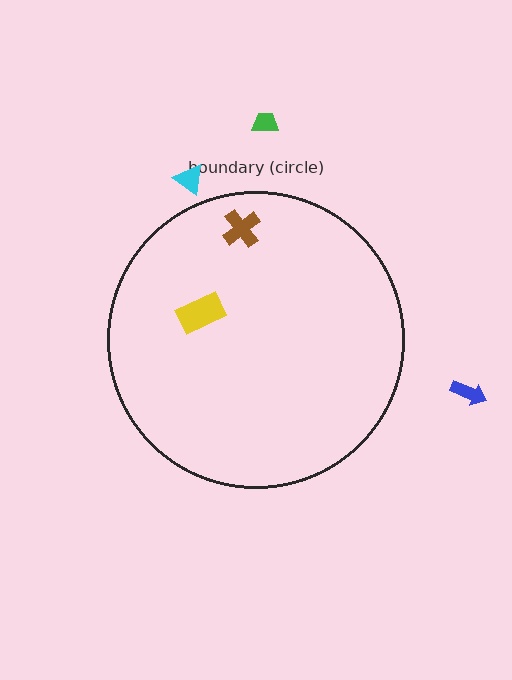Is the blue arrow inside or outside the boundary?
Outside.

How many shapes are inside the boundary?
2 inside, 3 outside.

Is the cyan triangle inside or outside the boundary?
Outside.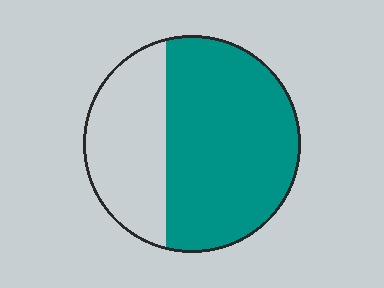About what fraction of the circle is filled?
About two thirds (2/3).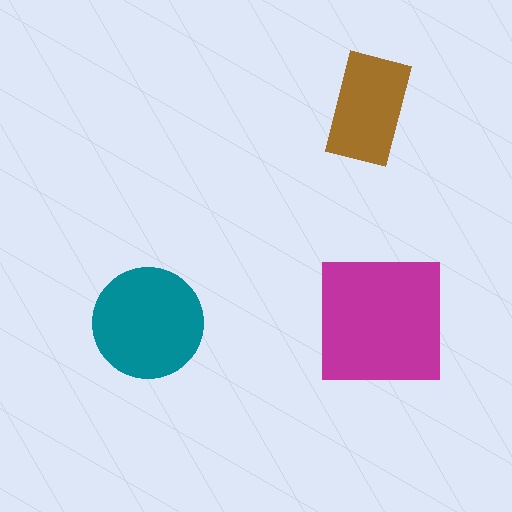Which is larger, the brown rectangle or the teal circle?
The teal circle.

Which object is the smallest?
The brown rectangle.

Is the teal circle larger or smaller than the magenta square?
Smaller.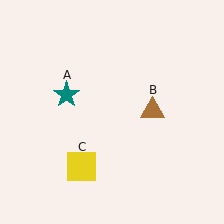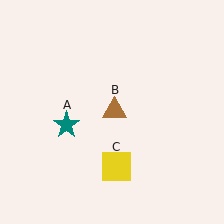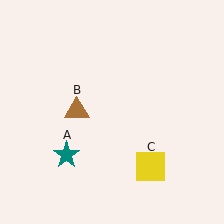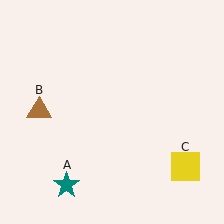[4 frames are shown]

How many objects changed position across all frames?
3 objects changed position: teal star (object A), brown triangle (object B), yellow square (object C).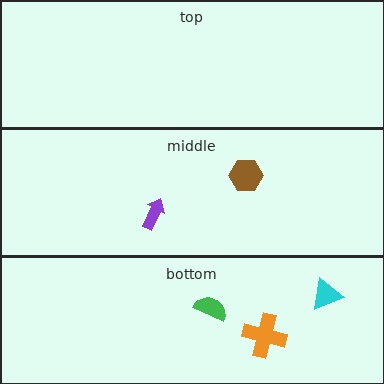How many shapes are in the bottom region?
3.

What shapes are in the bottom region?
The orange cross, the green semicircle, the cyan triangle.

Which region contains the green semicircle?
The bottom region.